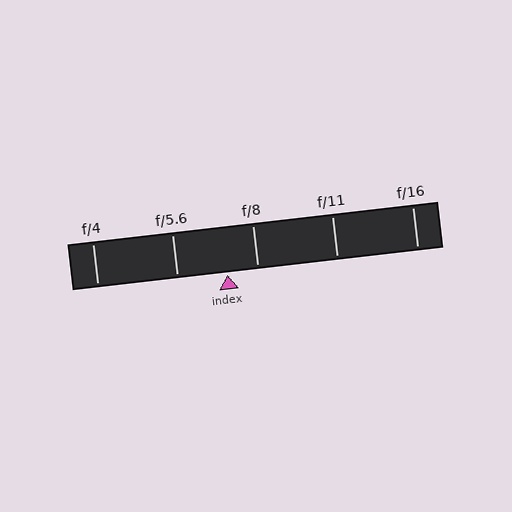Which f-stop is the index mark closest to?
The index mark is closest to f/8.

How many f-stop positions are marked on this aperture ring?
There are 5 f-stop positions marked.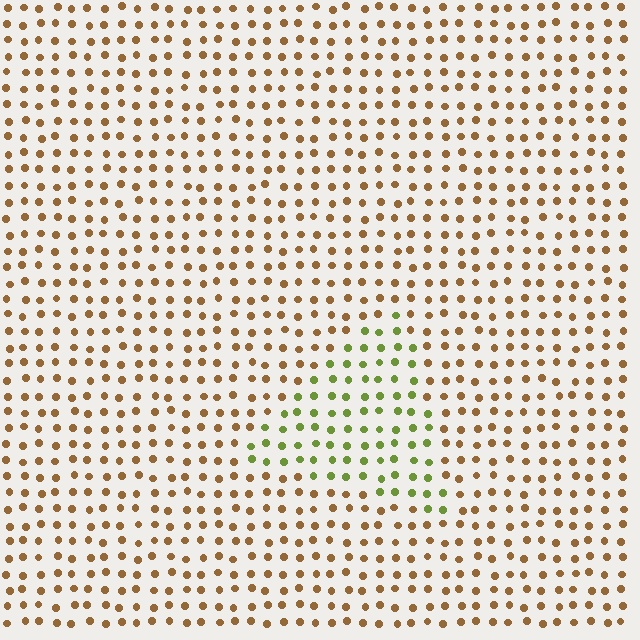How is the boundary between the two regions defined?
The boundary is defined purely by a slight shift in hue (about 55 degrees). Spacing, size, and orientation are identical on both sides.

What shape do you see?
I see a triangle.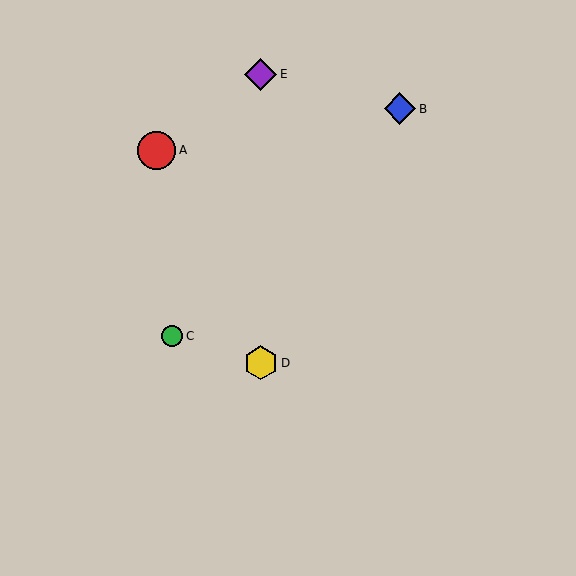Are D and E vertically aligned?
Yes, both are at x≈261.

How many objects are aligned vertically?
2 objects (D, E) are aligned vertically.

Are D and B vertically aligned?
No, D is at x≈261 and B is at x≈400.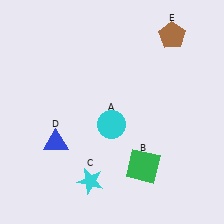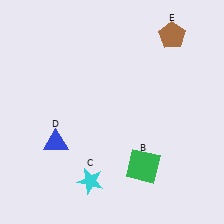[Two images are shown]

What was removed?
The cyan circle (A) was removed in Image 2.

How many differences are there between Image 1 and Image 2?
There is 1 difference between the two images.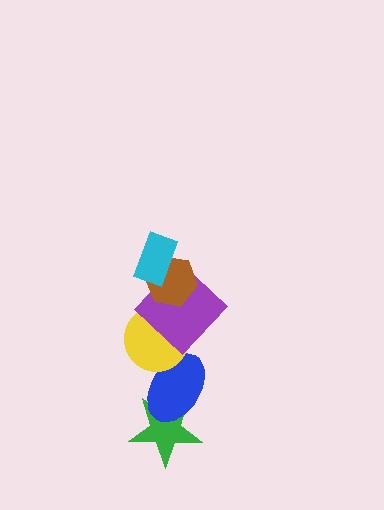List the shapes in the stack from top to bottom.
From top to bottom: the cyan rectangle, the brown hexagon, the purple diamond, the yellow circle, the blue ellipse, the green star.